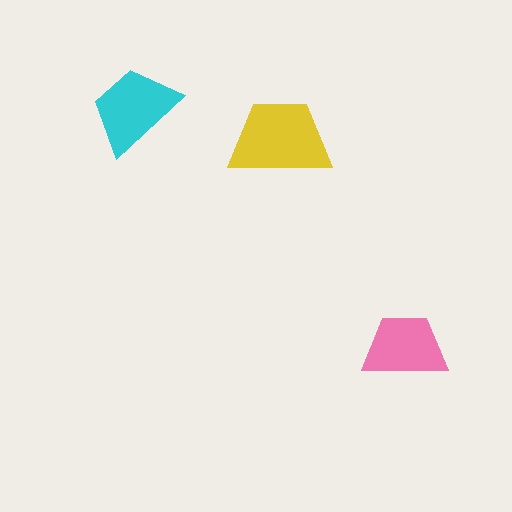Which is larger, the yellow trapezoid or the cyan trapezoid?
The yellow one.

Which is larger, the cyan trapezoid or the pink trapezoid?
The cyan one.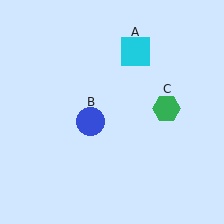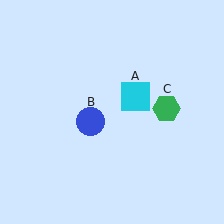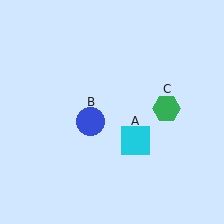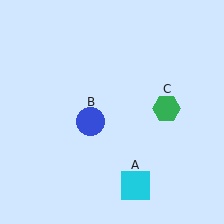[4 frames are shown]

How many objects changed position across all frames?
1 object changed position: cyan square (object A).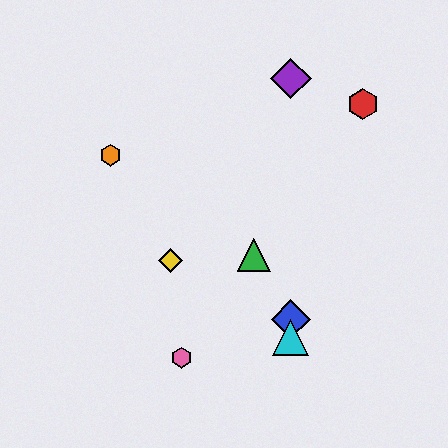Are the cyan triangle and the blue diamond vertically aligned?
Yes, both are at x≈291.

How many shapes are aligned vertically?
3 shapes (the blue diamond, the purple diamond, the cyan triangle) are aligned vertically.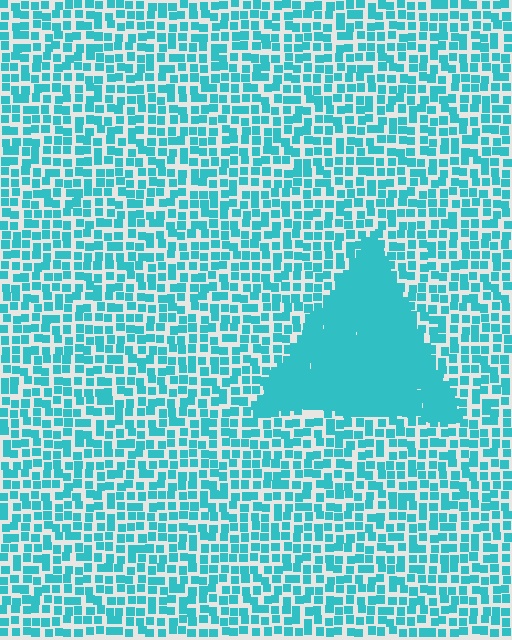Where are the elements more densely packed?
The elements are more densely packed inside the triangle boundary.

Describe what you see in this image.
The image contains small cyan elements arranged at two different densities. A triangle-shaped region is visible where the elements are more densely packed than the surrounding area.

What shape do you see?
I see a triangle.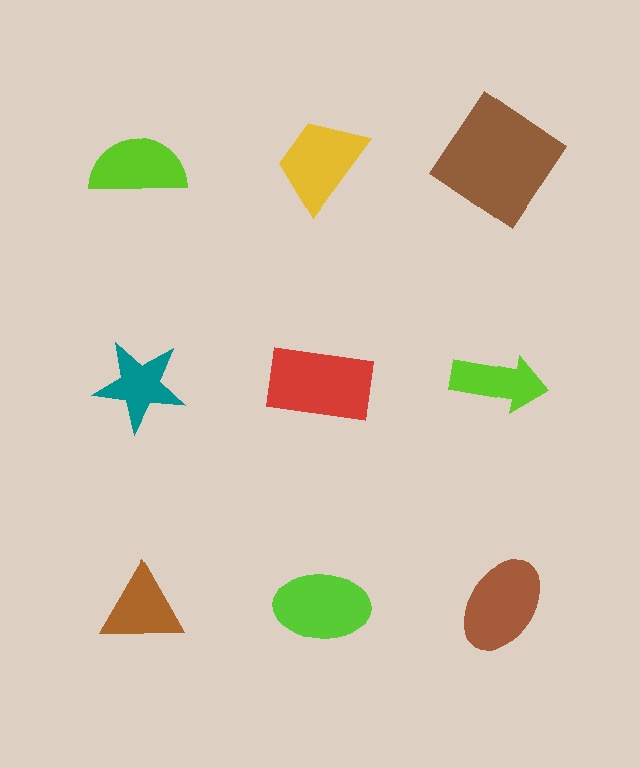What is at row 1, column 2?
A yellow trapezoid.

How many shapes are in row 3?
3 shapes.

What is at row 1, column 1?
A lime semicircle.